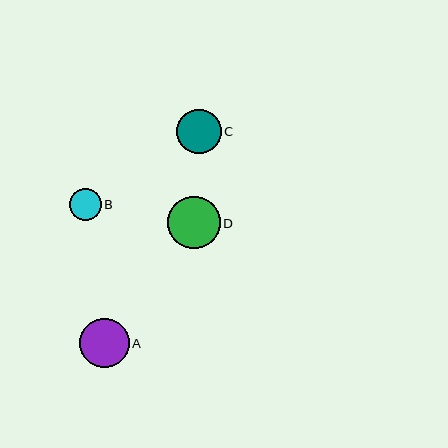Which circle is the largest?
Circle D is the largest with a size of approximately 53 pixels.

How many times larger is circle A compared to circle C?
Circle A is approximately 1.1 times the size of circle C.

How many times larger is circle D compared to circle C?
Circle D is approximately 1.2 times the size of circle C.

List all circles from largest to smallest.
From largest to smallest: D, A, C, B.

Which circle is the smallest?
Circle B is the smallest with a size of approximately 32 pixels.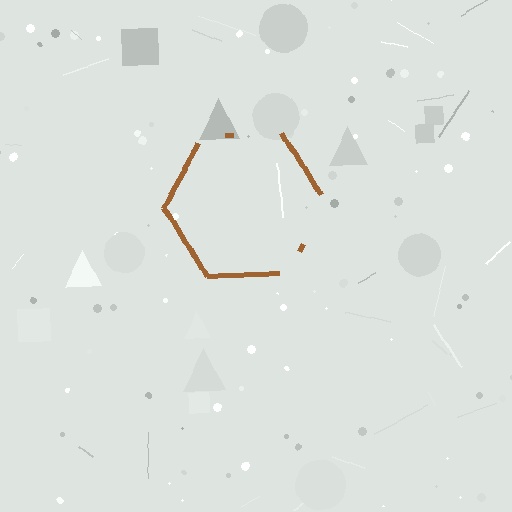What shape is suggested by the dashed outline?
The dashed outline suggests a hexagon.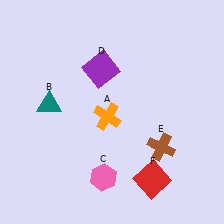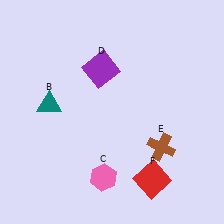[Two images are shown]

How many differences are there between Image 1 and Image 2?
There is 1 difference between the two images.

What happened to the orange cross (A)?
The orange cross (A) was removed in Image 2. It was in the bottom-left area of Image 1.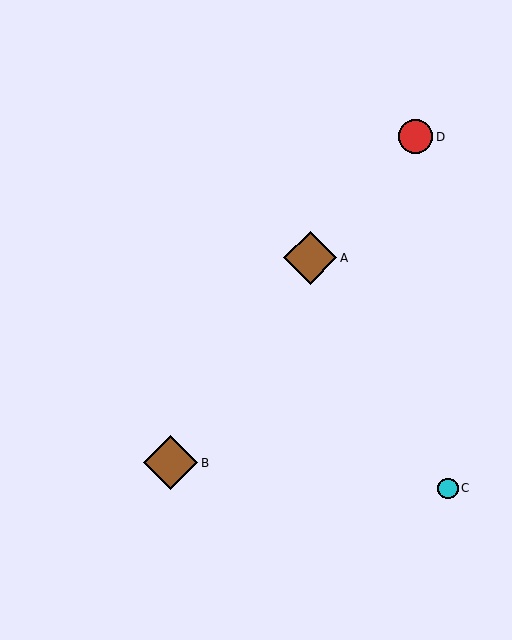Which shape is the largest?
The brown diamond (labeled B) is the largest.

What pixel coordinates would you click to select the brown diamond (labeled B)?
Click at (171, 463) to select the brown diamond B.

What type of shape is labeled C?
Shape C is a cyan circle.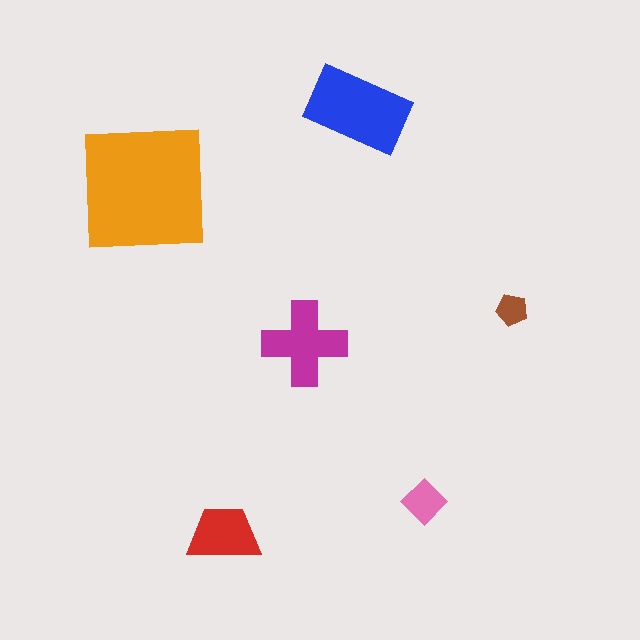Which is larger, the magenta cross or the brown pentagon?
The magenta cross.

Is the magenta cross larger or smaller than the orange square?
Smaller.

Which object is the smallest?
The brown pentagon.